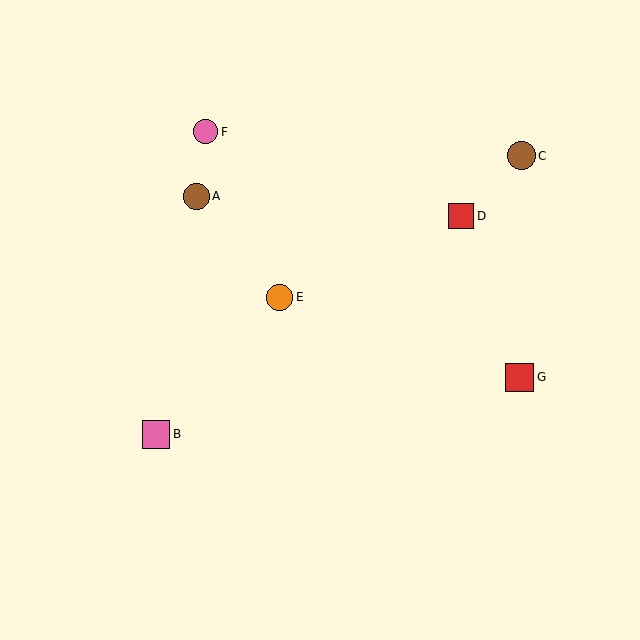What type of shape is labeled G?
Shape G is a red square.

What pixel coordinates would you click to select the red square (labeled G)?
Click at (519, 377) to select the red square G.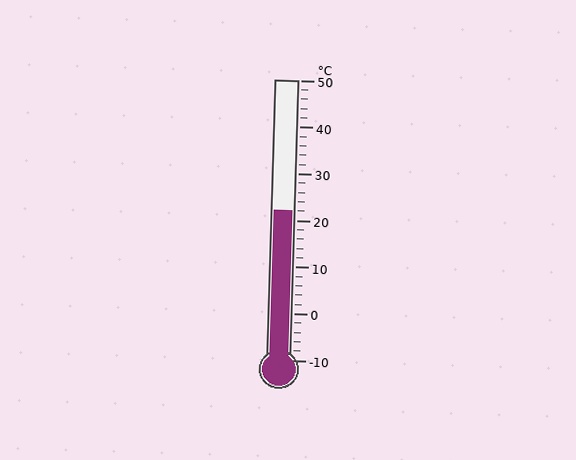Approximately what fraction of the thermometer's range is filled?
The thermometer is filled to approximately 55% of its range.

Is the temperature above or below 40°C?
The temperature is below 40°C.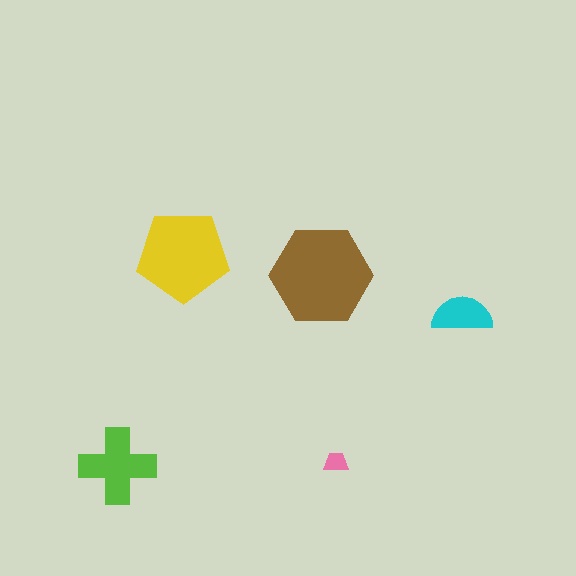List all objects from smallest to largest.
The pink trapezoid, the cyan semicircle, the lime cross, the yellow pentagon, the brown hexagon.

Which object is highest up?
The yellow pentagon is topmost.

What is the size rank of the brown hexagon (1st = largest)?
1st.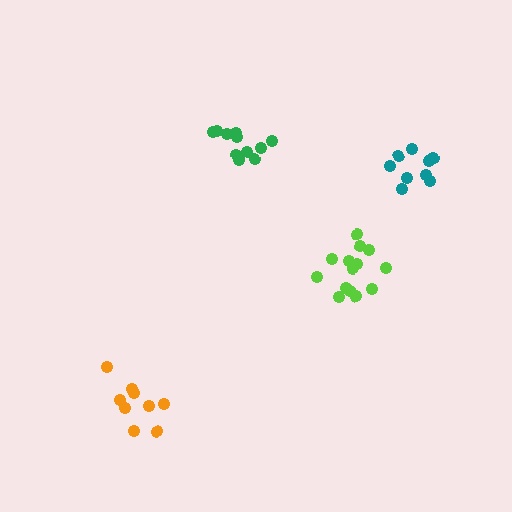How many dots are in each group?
Group 1: 9 dots, Group 2: 15 dots, Group 3: 12 dots, Group 4: 9 dots (45 total).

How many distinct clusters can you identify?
There are 4 distinct clusters.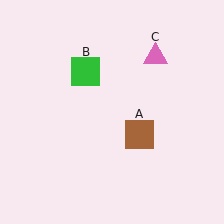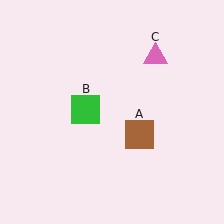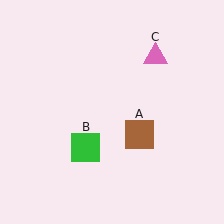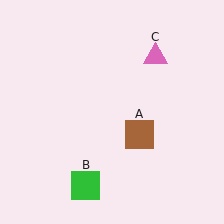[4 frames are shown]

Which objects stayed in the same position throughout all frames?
Brown square (object A) and pink triangle (object C) remained stationary.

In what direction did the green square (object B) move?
The green square (object B) moved down.